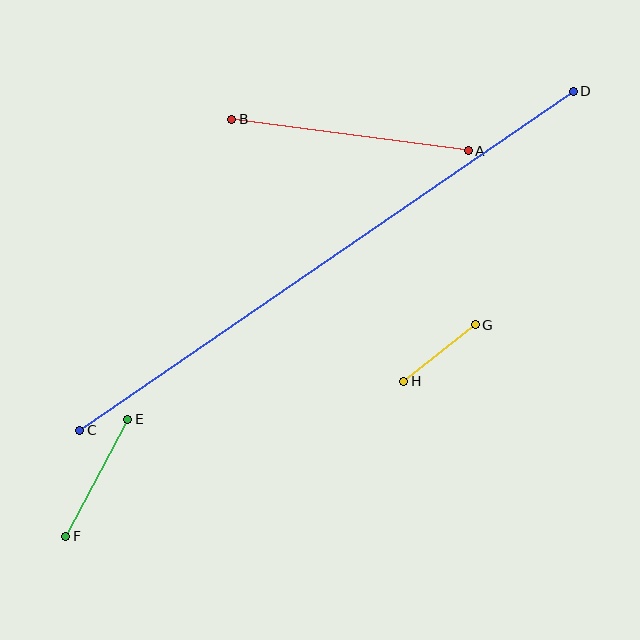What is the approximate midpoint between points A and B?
The midpoint is at approximately (350, 135) pixels.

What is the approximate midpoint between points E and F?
The midpoint is at approximately (97, 478) pixels.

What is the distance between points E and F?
The distance is approximately 132 pixels.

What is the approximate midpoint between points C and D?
The midpoint is at approximately (327, 261) pixels.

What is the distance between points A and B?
The distance is approximately 239 pixels.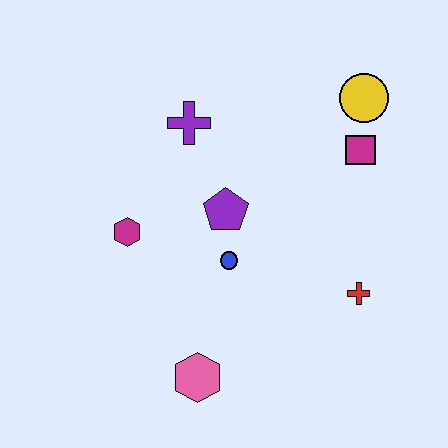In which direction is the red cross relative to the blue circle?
The red cross is to the right of the blue circle.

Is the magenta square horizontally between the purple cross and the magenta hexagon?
No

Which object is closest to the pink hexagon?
The blue circle is closest to the pink hexagon.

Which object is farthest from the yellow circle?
The pink hexagon is farthest from the yellow circle.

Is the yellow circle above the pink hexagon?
Yes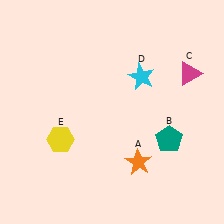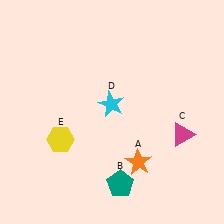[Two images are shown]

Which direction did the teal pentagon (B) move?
The teal pentagon (B) moved left.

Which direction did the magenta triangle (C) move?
The magenta triangle (C) moved down.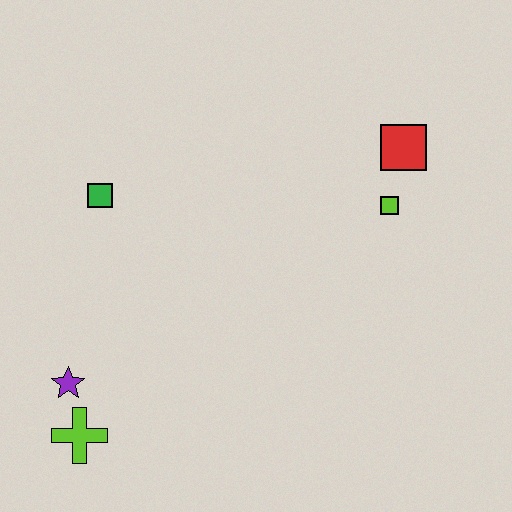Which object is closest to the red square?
The lime square is closest to the red square.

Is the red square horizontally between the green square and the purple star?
No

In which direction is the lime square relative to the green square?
The lime square is to the right of the green square.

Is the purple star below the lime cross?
No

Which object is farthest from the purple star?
The red square is farthest from the purple star.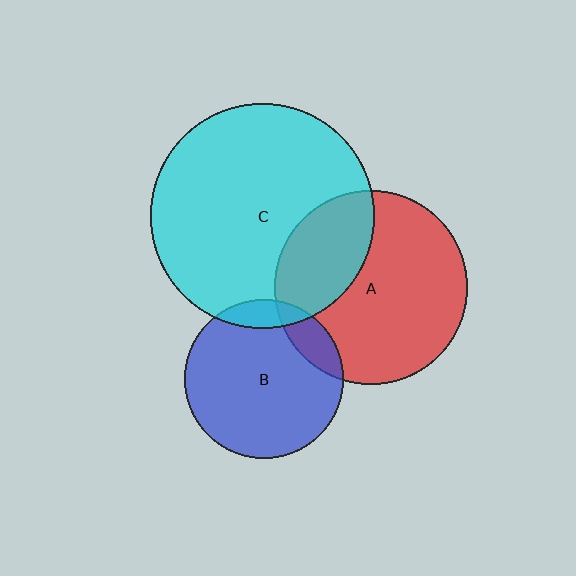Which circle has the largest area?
Circle C (cyan).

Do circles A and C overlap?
Yes.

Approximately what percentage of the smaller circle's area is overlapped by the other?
Approximately 30%.